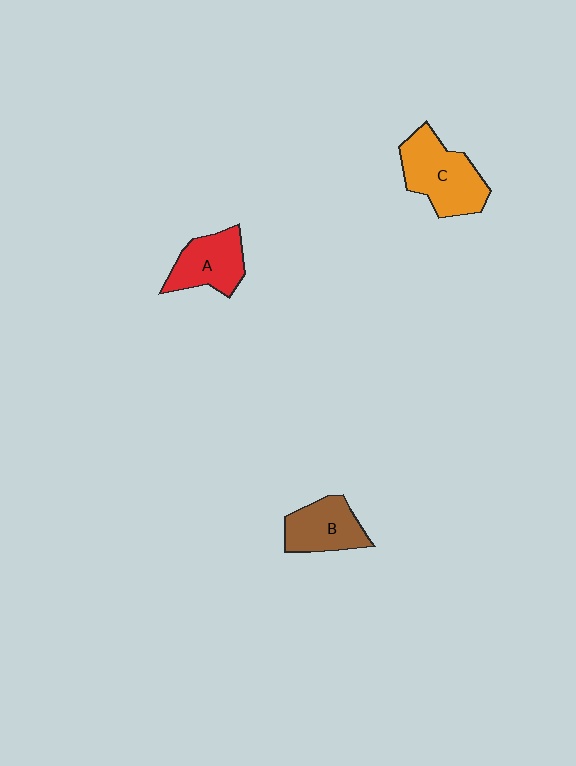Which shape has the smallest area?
Shape B (brown).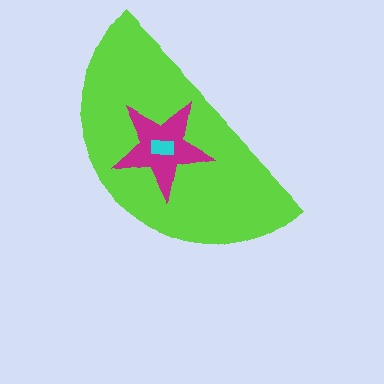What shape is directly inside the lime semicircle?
The magenta star.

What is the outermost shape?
The lime semicircle.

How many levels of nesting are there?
3.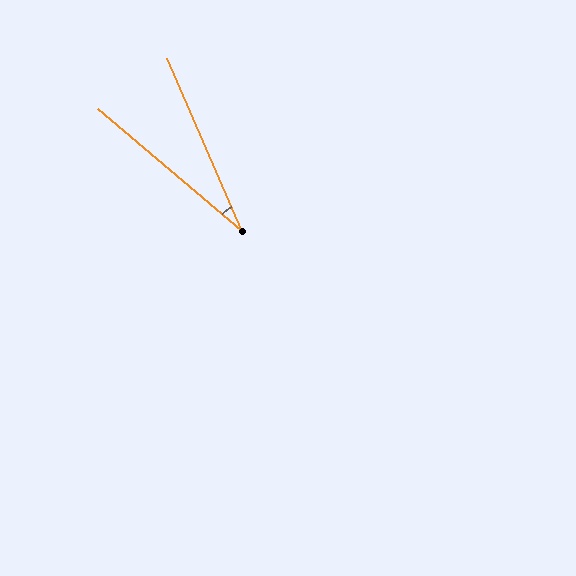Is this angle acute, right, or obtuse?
It is acute.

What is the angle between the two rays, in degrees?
Approximately 26 degrees.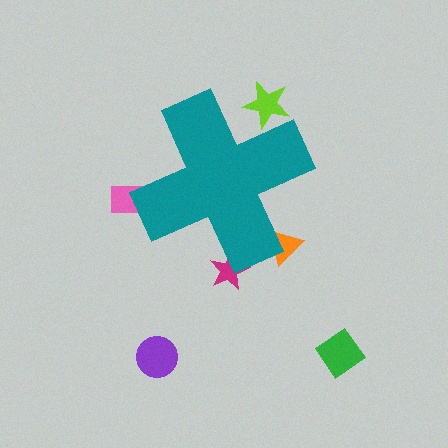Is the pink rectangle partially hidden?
Yes, the pink rectangle is partially hidden behind the teal cross.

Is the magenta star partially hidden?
Yes, the magenta star is partially hidden behind the teal cross.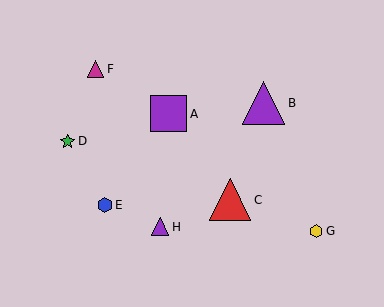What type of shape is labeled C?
Shape C is a red triangle.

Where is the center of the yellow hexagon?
The center of the yellow hexagon is at (316, 231).